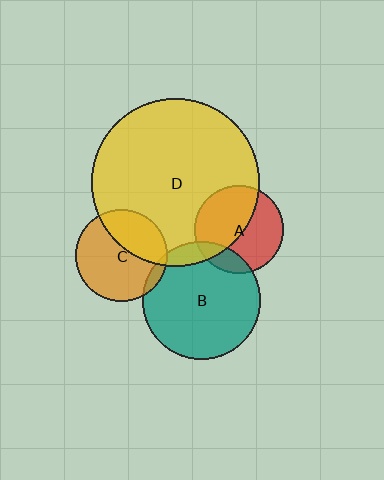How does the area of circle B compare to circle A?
Approximately 1.8 times.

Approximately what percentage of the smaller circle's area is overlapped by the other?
Approximately 35%.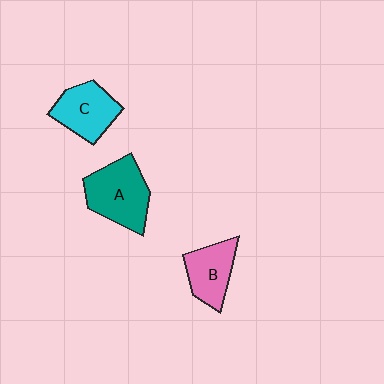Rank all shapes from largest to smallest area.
From largest to smallest: A (teal), C (cyan), B (pink).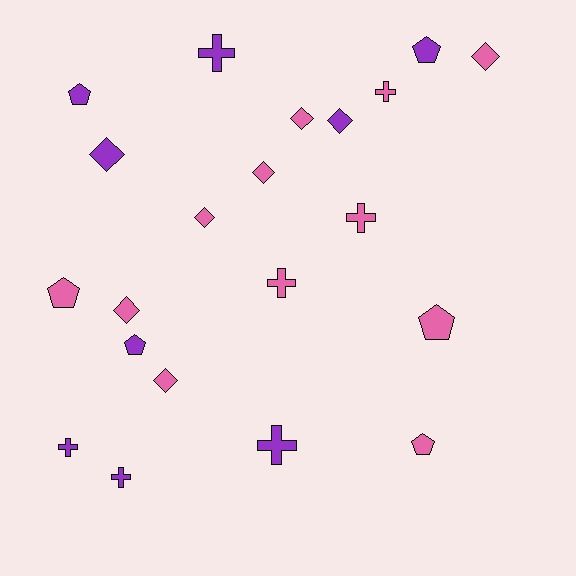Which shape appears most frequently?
Diamond, with 8 objects.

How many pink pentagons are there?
There are 3 pink pentagons.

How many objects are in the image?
There are 21 objects.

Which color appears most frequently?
Pink, with 12 objects.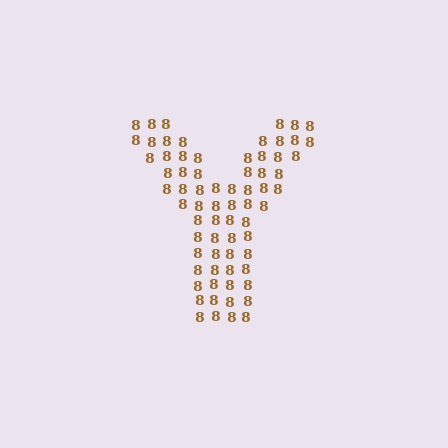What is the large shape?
The large shape is the letter Y.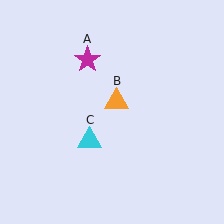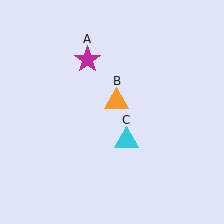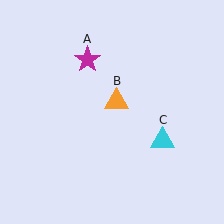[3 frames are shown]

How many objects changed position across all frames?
1 object changed position: cyan triangle (object C).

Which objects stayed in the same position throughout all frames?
Magenta star (object A) and orange triangle (object B) remained stationary.